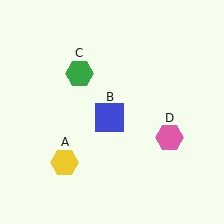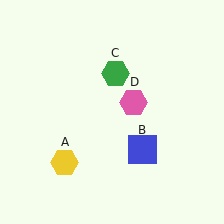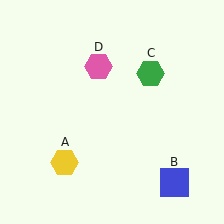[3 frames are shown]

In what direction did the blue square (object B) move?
The blue square (object B) moved down and to the right.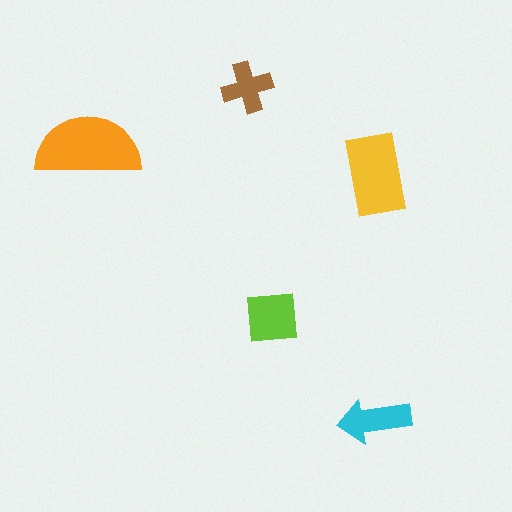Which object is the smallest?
The brown cross.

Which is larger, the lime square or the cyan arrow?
The lime square.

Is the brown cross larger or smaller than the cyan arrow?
Smaller.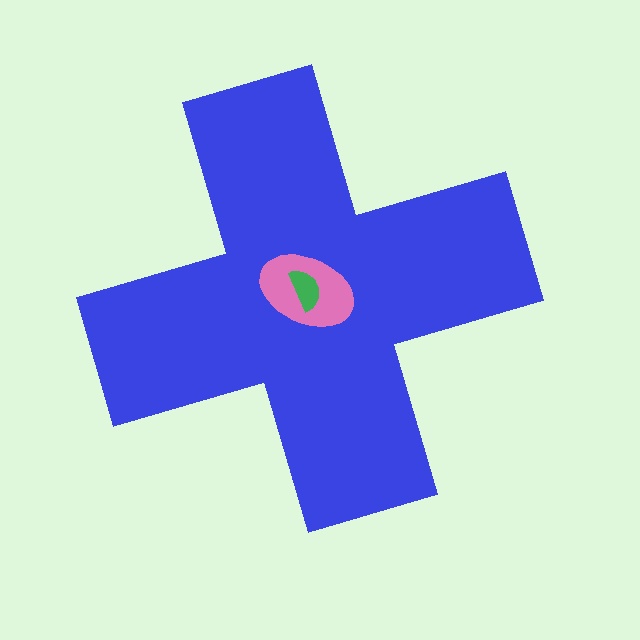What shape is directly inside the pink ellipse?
The green semicircle.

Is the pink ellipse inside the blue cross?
Yes.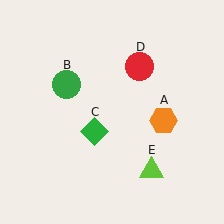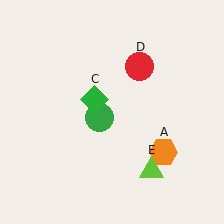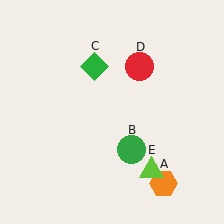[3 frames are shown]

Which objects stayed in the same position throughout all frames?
Red circle (object D) and lime triangle (object E) remained stationary.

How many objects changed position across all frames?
3 objects changed position: orange hexagon (object A), green circle (object B), green diamond (object C).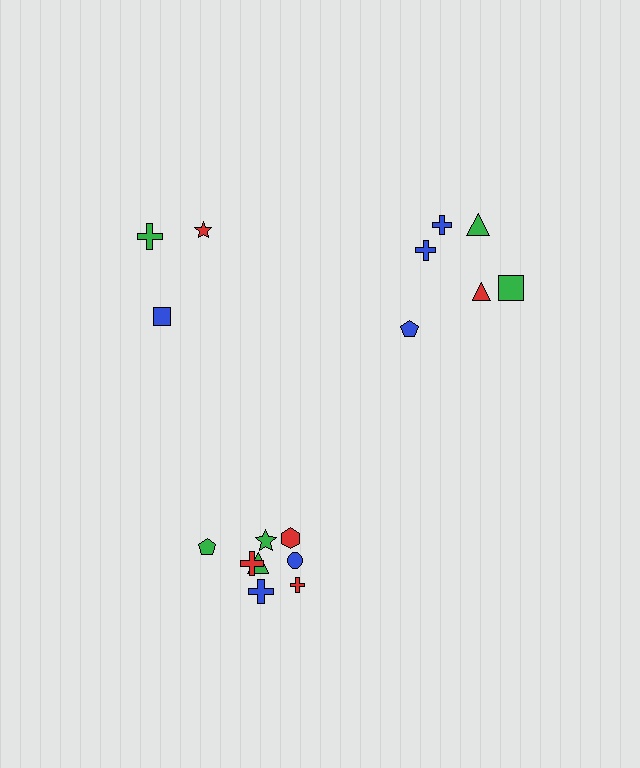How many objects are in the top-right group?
There are 6 objects.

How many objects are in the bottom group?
There are 8 objects.